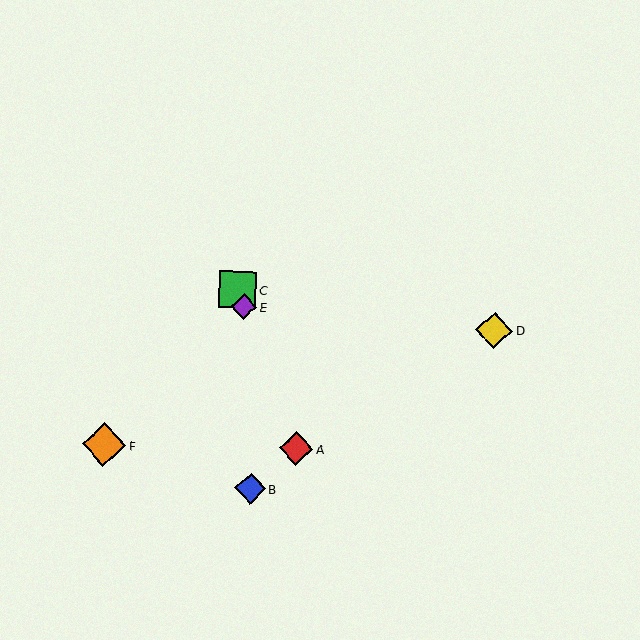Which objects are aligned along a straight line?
Objects A, C, E are aligned along a straight line.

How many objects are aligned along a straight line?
3 objects (A, C, E) are aligned along a straight line.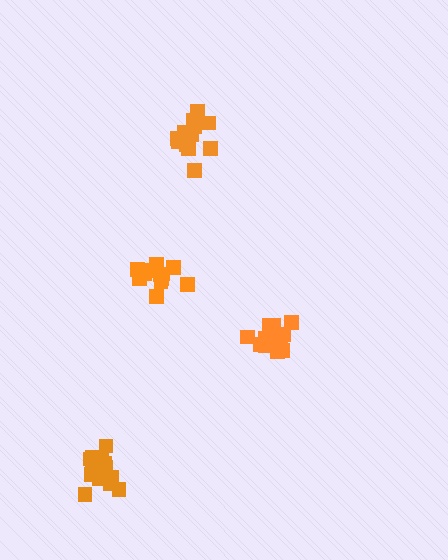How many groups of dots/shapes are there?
There are 4 groups.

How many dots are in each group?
Group 1: 18 dots, Group 2: 12 dots, Group 3: 15 dots, Group 4: 12 dots (57 total).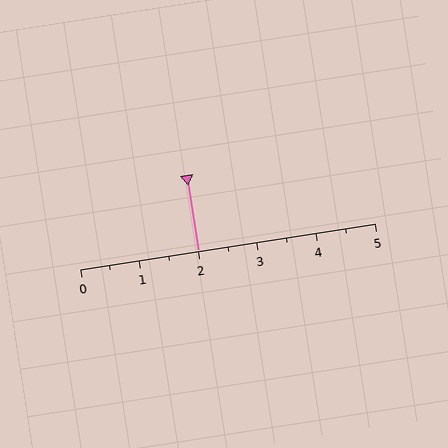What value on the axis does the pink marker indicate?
The marker indicates approximately 2.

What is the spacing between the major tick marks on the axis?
The major ticks are spaced 1 apart.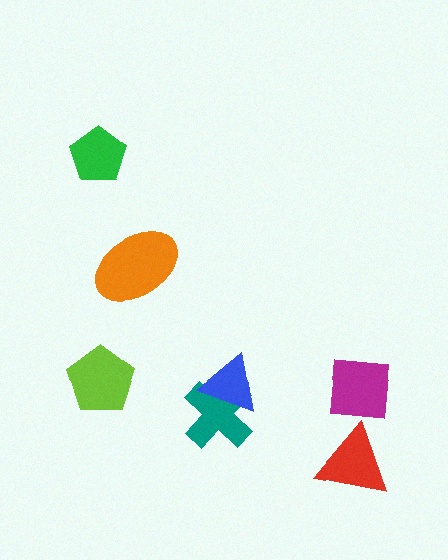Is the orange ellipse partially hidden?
No, no other shape covers it.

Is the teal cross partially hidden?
Yes, it is partially covered by another shape.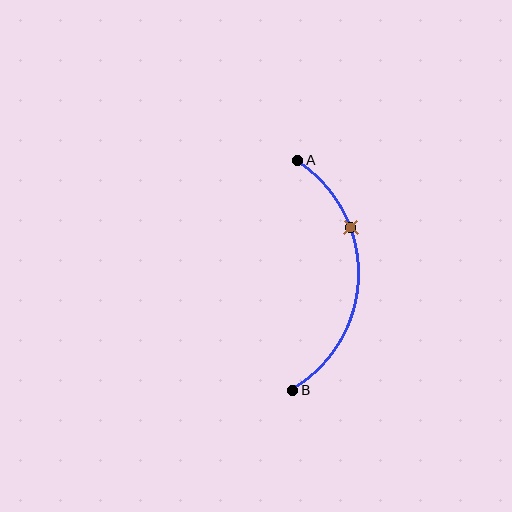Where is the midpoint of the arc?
The arc midpoint is the point on the curve farthest from the straight line joining A and B. It sits to the right of that line.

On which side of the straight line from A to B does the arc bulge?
The arc bulges to the right of the straight line connecting A and B.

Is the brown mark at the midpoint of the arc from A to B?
No. The brown mark lies on the arc but is closer to endpoint A. The arc midpoint would be at the point on the curve equidistant along the arc from both A and B.